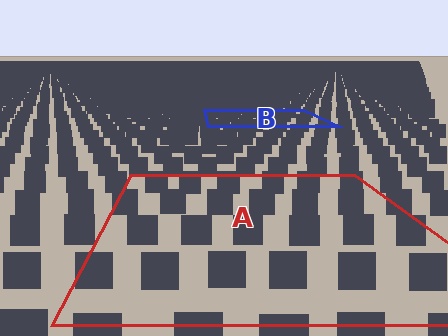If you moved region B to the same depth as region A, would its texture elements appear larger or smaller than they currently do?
They would appear larger. At a closer depth, the same texture elements are projected at a bigger on-screen size.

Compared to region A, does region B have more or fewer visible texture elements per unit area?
Region B has more texture elements per unit area — they are packed more densely because it is farther away.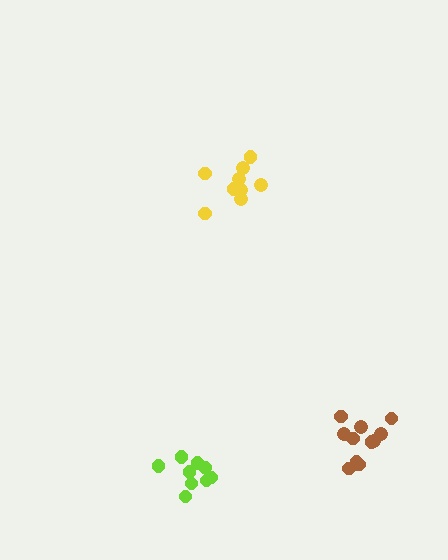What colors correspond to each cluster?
The clusters are colored: yellow, lime, brown.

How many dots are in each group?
Group 1: 9 dots, Group 2: 9 dots, Group 3: 11 dots (29 total).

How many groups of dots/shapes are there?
There are 3 groups.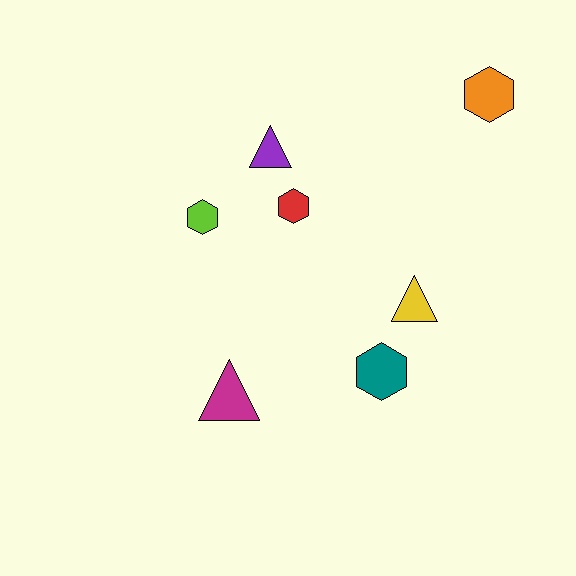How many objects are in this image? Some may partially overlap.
There are 7 objects.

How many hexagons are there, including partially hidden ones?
There are 4 hexagons.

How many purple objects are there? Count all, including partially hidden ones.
There is 1 purple object.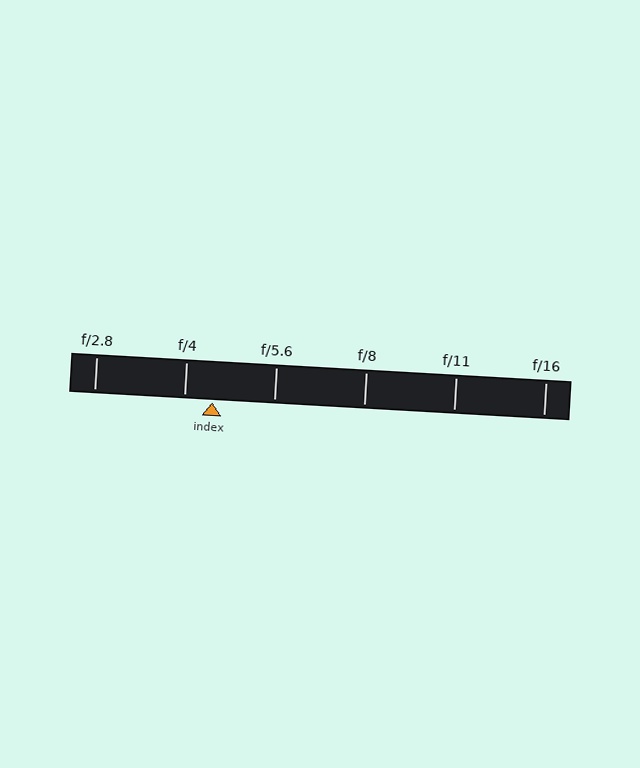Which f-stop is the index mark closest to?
The index mark is closest to f/4.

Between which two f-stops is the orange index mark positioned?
The index mark is between f/4 and f/5.6.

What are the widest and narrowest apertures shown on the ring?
The widest aperture shown is f/2.8 and the narrowest is f/16.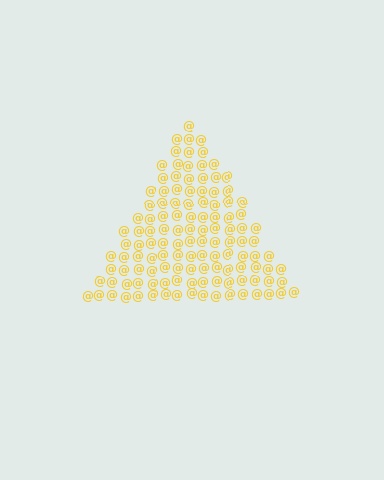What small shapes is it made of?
It is made of small at signs.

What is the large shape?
The large shape is a triangle.